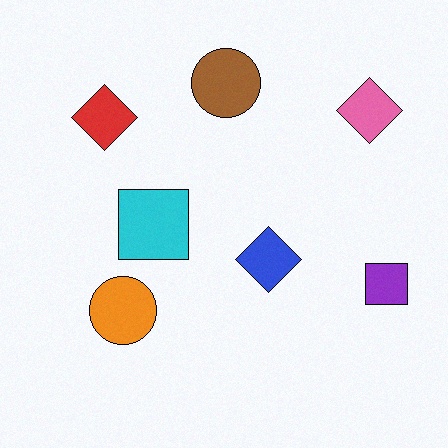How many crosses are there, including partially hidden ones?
There are no crosses.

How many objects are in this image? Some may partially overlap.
There are 7 objects.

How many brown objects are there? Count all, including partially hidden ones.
There is 1 brown object.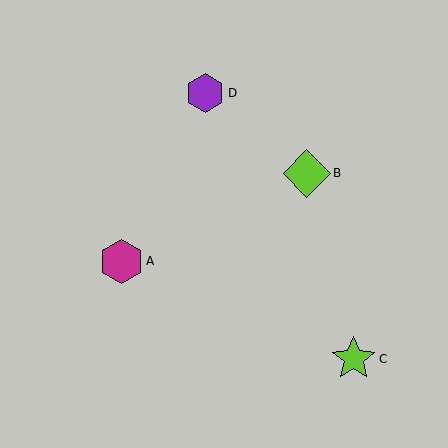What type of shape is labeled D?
Shape D is a purple hexagon.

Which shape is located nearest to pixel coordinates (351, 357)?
The lime star (labeled C) at (354, 359) is nearest to that location.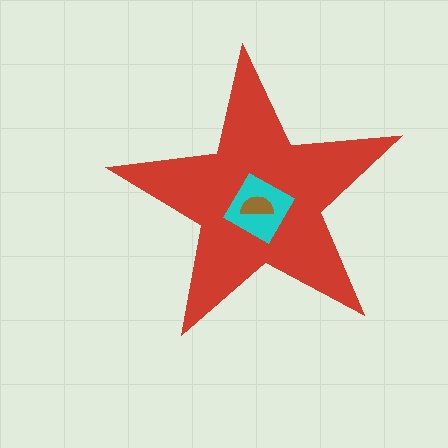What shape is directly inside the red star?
The cyan diamond.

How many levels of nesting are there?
3.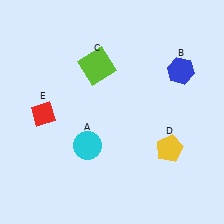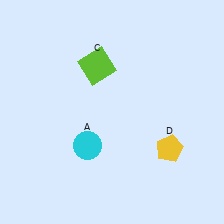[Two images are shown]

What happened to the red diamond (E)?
The red diamond (E) was removed in Image 2. It was in the bottom-left area of Image 1.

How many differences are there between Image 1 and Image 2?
There are 2 differences between the two images.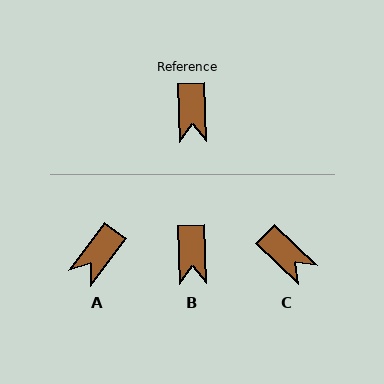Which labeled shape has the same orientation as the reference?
B.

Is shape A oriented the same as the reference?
No, it is off by about 39 degrees.